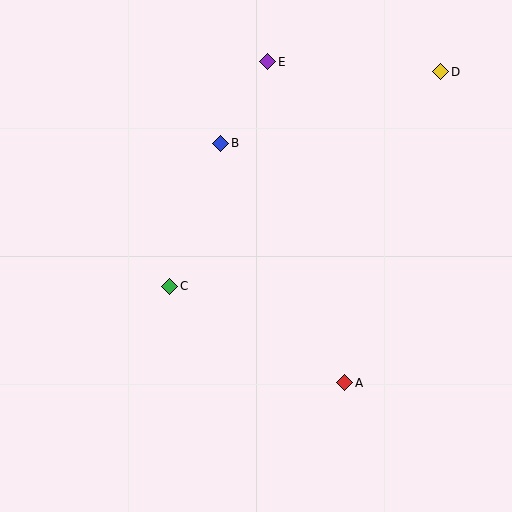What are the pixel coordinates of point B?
Point B is at (221, 143).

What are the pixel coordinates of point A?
Point A is at (345, 383).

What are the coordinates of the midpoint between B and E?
The midpoint between B and E is at (244, 103).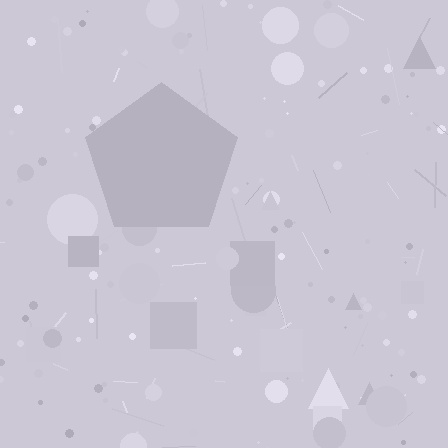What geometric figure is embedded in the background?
A pentagon is embedded in the background.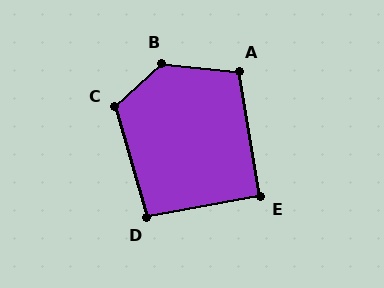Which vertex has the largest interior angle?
B, at approximately 131 degrees.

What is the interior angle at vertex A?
Approximately 106 degrees (obtuse).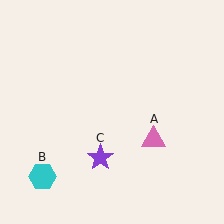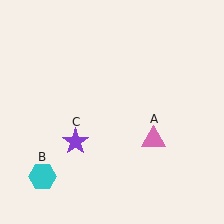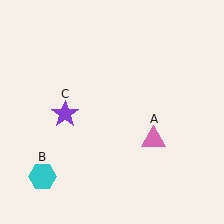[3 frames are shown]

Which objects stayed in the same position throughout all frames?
Pink triangle (object A) and cyan hexagon (object B) remained stationary.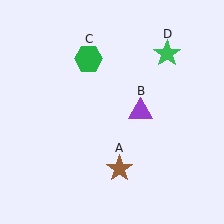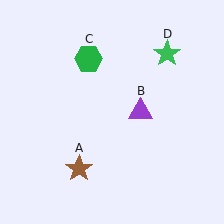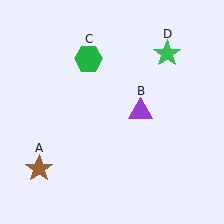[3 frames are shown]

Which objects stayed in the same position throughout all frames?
Purple triangle (object B) and green hexagon (object C) and green star (object D) remained stationary.